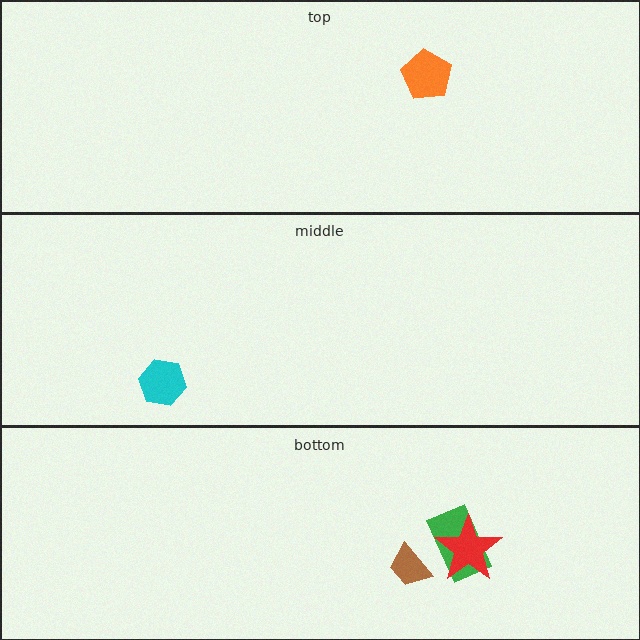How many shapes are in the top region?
1.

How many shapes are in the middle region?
1.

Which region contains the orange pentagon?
The top region.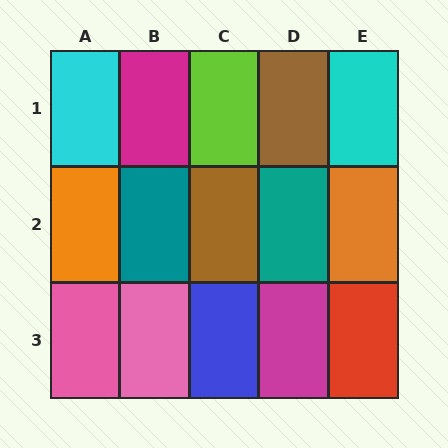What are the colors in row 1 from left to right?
Cyan, magenta, lime, brown, cyan.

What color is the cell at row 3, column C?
Blue.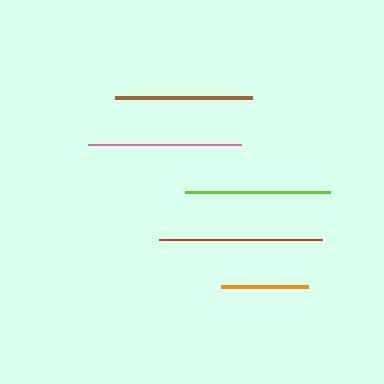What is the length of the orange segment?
The orange segment is approximately 87 pixels long.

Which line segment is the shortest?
The orange line is the shortest at approximately 87 pixels.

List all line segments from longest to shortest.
From longest to shortest: red, pink, lime, brown, orange.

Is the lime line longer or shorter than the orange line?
The lime line is longer than the orange line.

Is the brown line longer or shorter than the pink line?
The pink line is longer than the brown line.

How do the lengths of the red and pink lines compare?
The red and pink lines are approximately the same length.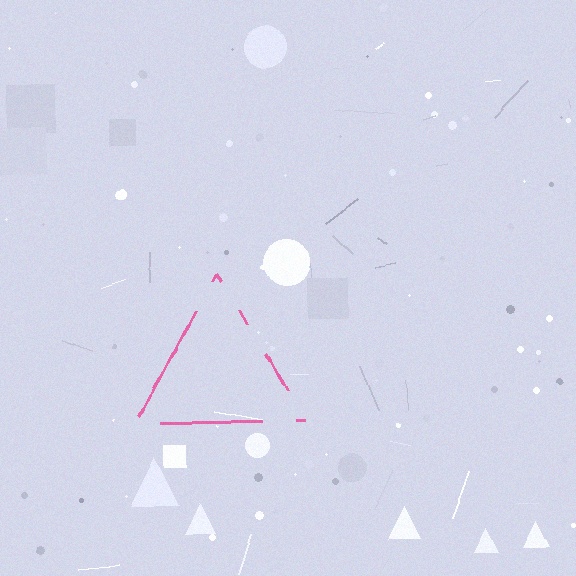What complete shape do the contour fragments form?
The contour fragments form a triangle.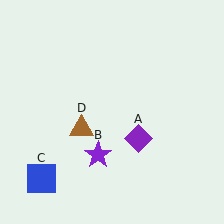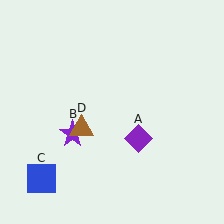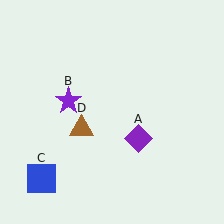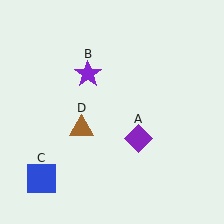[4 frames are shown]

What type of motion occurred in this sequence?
The purple star (object B) rotated clockwise around the center of the scene.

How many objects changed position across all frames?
1 object changed position: purple star (object B).